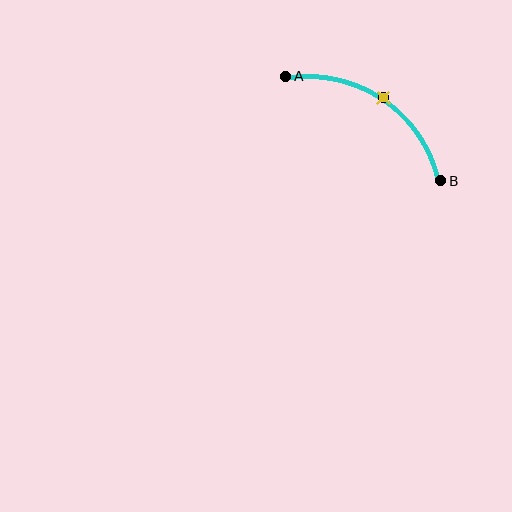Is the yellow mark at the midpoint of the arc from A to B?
Yes. The yellow mark lies on the arc at equal arc-length from both A and B — it is the arc midpoint.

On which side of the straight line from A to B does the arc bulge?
The arc bulges above and to the right of the straight line connecting A and B.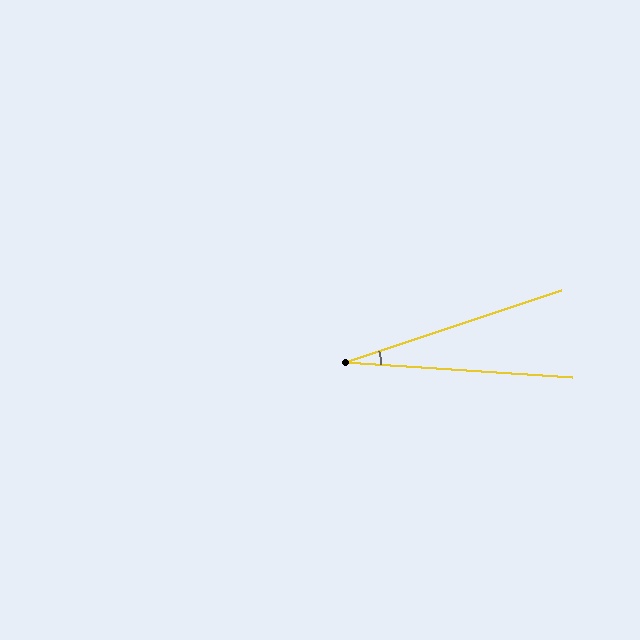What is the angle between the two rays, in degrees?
Approximately 22 degrees.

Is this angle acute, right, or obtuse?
It is acute.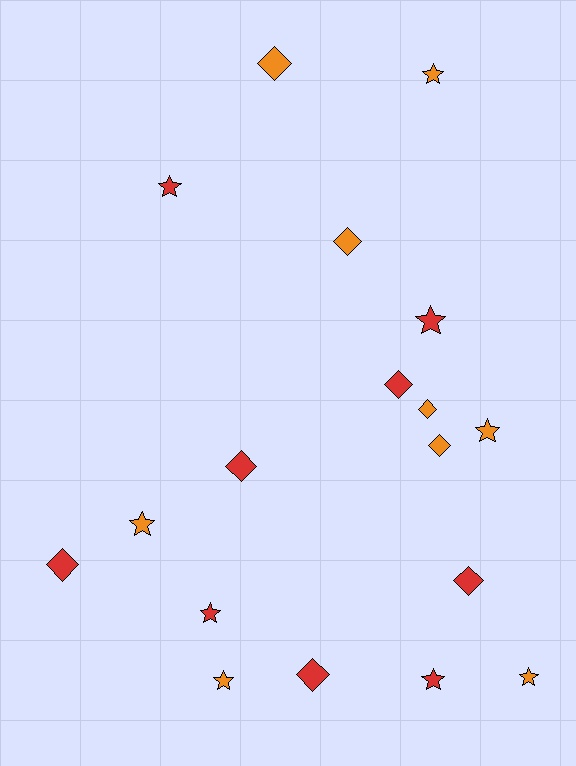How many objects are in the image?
There are 18 objects.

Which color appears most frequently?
Orange, with 9 objects.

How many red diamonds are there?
There are 5 red diamonds.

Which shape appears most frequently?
Diamond, with 9 objects.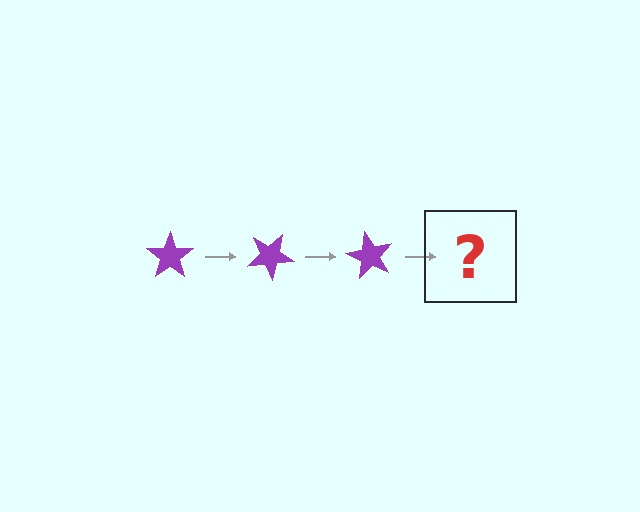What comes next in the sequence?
The next element should be a purple star rotated 90 degrees.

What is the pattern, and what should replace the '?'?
The pattern is that the star rotates 30 degrees each step. The '?' should be a purple star rotated 90 degrees.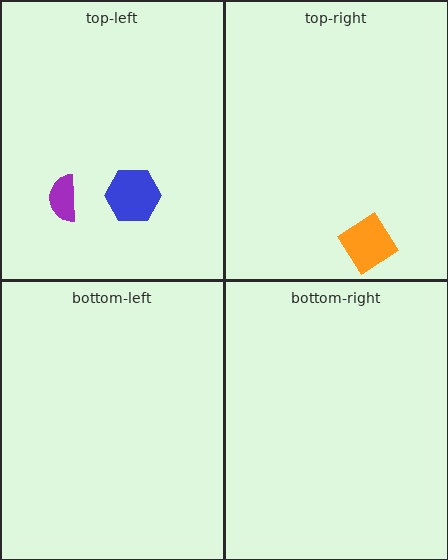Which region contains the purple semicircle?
The top-left region.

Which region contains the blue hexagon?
The top-left region.